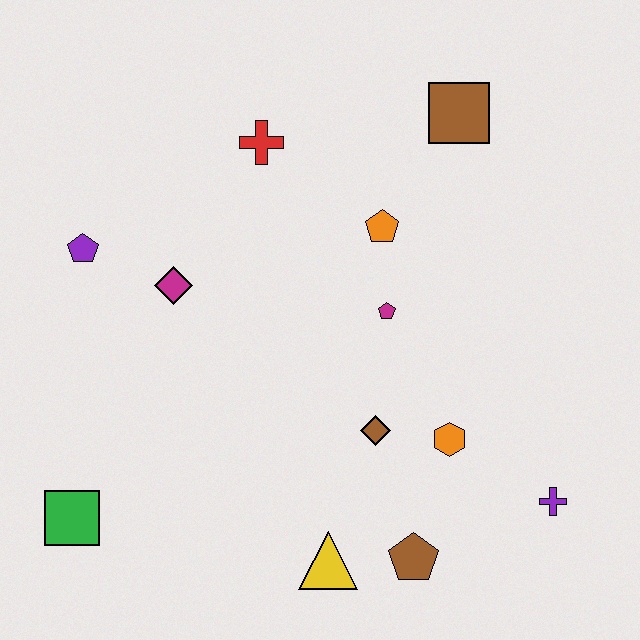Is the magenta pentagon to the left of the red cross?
No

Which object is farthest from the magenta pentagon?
The green square is farthest from the magenta pentagon.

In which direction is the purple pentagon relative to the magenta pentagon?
The purple pentagon is to the left of the magenta pentagon.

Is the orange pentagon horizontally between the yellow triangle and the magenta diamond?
No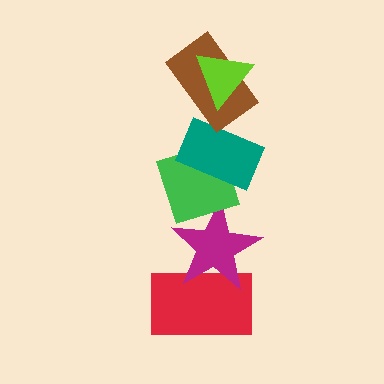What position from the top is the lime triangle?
The lime triangle is 1st from the top.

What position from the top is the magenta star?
The magenta star is 5th from the top.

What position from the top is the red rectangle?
The red rectangle is 6th from the top.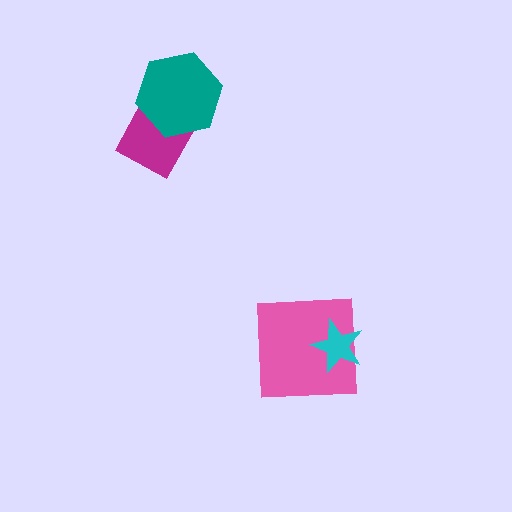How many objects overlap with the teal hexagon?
1 object overlaps with the teal hexagon.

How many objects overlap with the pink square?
1 object overlaps with the pink square.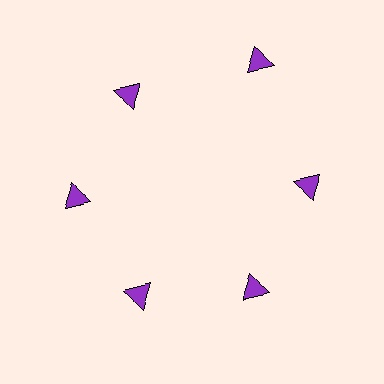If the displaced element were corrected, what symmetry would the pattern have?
It would have 6-fold rotational symmetry — the pattern would map onto itself every 60 degrees.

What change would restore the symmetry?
The symmetry would be restored by moving it inward, back onto the ring so that all 6 triangles sit at equal angles and equal distance from the center.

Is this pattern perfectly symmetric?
No. The 6 purple triangles are arranged in a ring, but one element near the 1 o'clock position is pushed outward from the center, breaking the 6-fold rotational symmetry.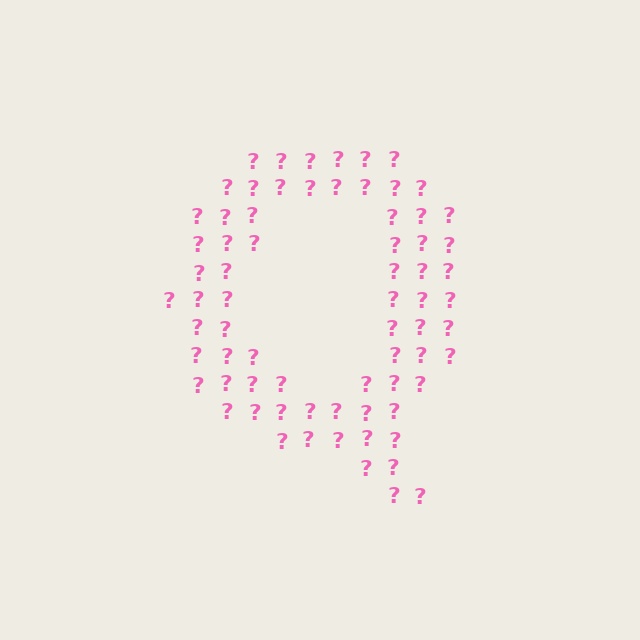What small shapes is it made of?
It is made of small question marks.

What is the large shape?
The large shape is the letter Q.